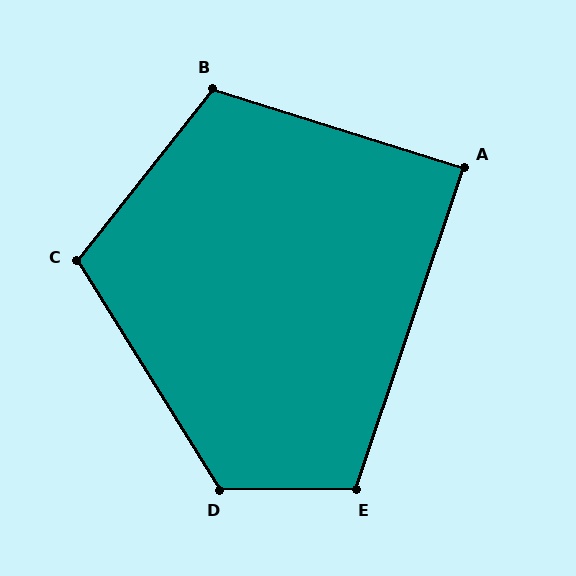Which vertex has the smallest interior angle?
A, at approximately 89 degrees.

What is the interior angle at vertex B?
Approximately 111 degrees (obtuse).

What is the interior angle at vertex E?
Approximately 108 degrees (obtuse).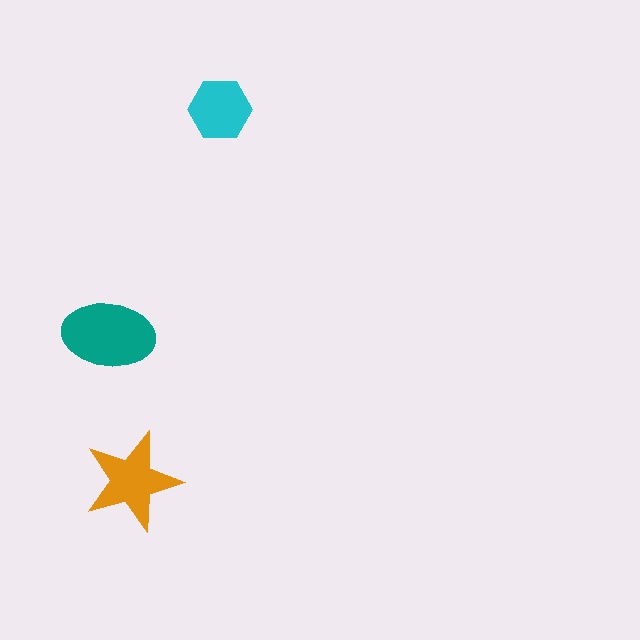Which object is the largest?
The teal ellipse.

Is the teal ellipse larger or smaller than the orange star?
Larger.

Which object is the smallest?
The cyan hexagon.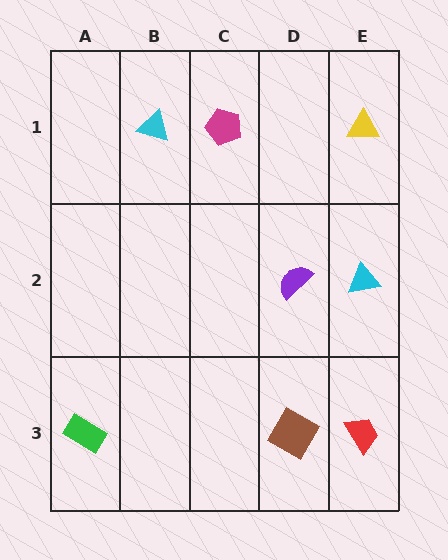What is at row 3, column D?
A brown diamond.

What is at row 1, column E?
A yellow triangle.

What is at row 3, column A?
A green rectangle.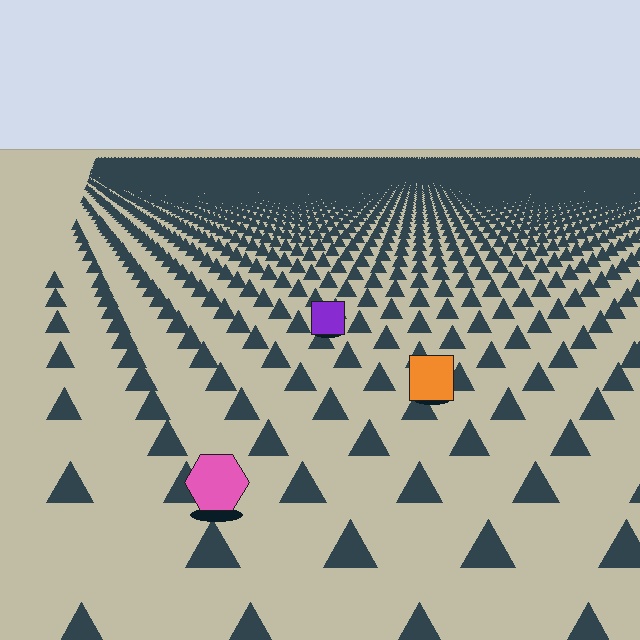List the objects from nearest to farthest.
From nearest to farthest: the pink hexagon, the orange square, the purple square.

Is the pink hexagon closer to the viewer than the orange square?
Yes. The pink hexagon is closer — you can tell from the texture gradient: the ground texture is coarser near it.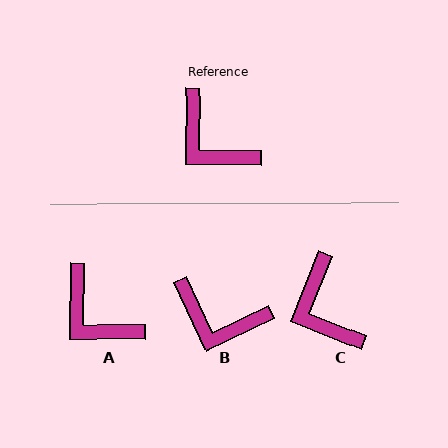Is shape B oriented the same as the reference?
No, it is off by about 26 degrees.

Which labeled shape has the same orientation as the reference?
A.